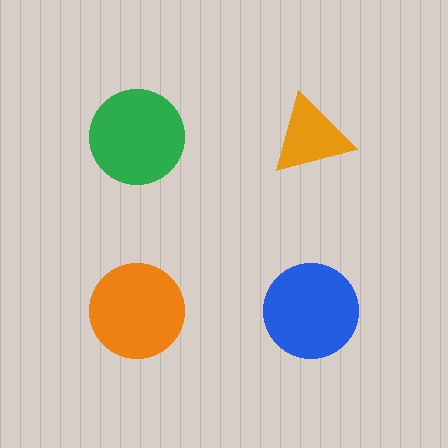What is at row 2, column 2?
A blue circle.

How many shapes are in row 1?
2 shapes.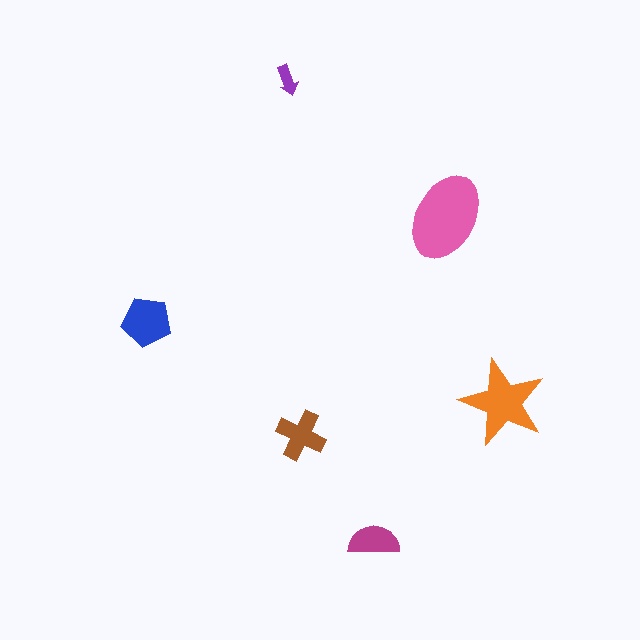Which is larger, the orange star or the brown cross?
The orange star.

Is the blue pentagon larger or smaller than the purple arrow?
Larger.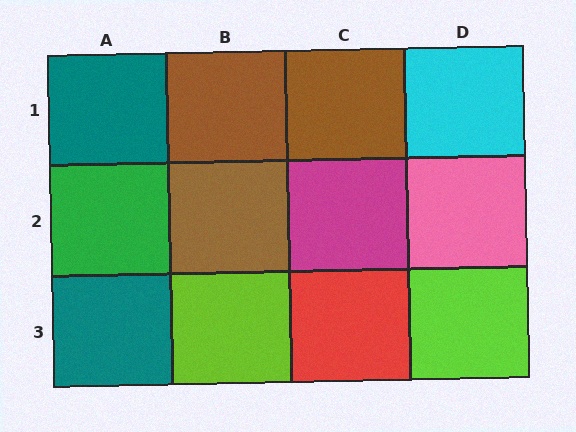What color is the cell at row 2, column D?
Pink.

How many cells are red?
1 cell is red.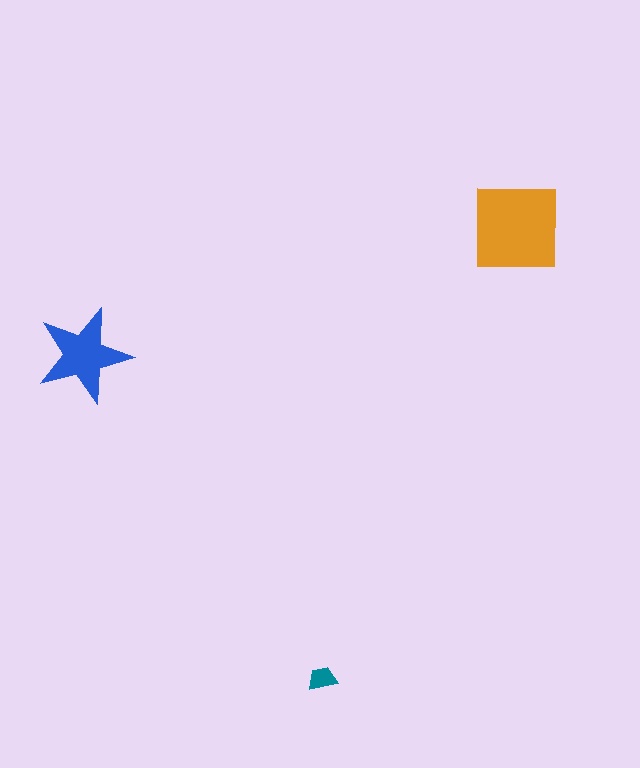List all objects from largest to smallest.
The orange square, the blue star, the teal trapezoid.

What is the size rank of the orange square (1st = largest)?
1st.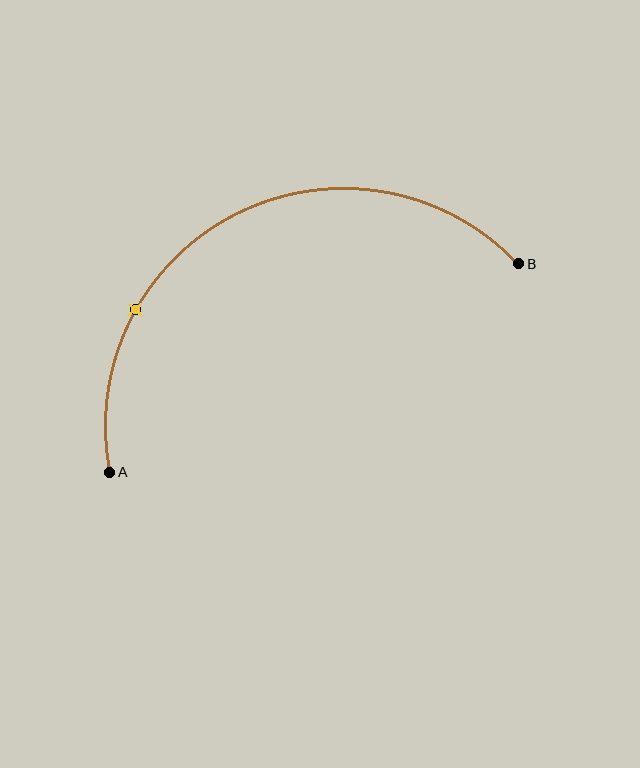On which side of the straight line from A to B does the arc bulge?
The arc bulges above the straight line connecting A and B.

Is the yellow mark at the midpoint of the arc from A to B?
No. The yellow mark lies on the arc but is closer to endpoint A. The arc midpoint would be at the point on the curve equidistant along the arc from both A and B.